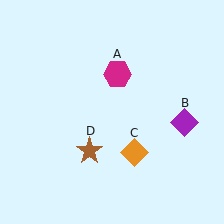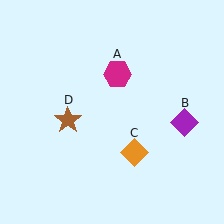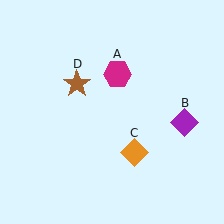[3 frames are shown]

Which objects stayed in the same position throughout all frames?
Magenta hexagon (object A) and purple diamond (object B) and orange diamond (object C) remained stationary.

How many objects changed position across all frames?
1 object changed position: brown star (object D).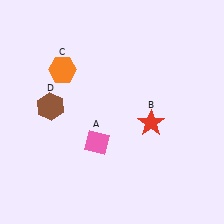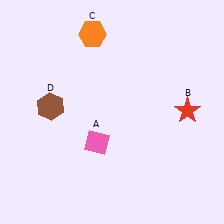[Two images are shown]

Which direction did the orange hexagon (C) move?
The orange hexagon (C) moved up.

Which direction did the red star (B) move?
The red star (B) moved right.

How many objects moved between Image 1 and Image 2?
2 objects moved between the two images.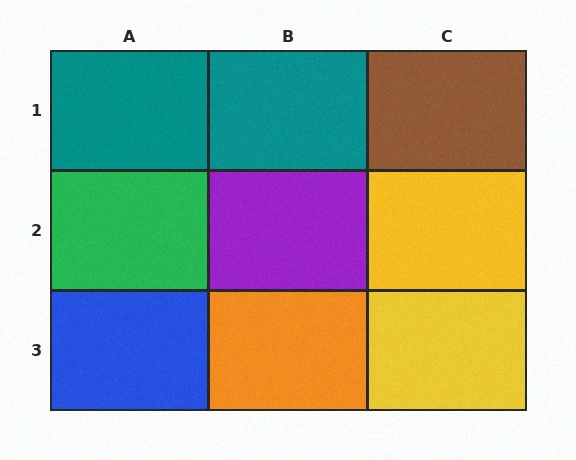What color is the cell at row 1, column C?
Brown.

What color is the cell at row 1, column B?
Teal.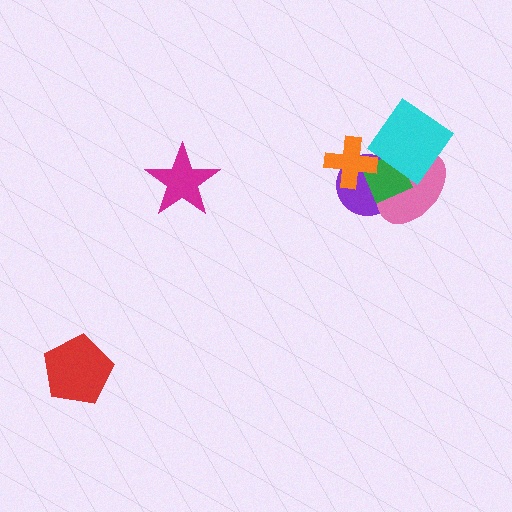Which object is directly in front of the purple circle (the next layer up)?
The pink ellipse is directly in front of the purple circle.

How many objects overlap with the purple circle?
4 objects overlap with the purple circle.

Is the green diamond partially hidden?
Yes, it is partially covered by another shape.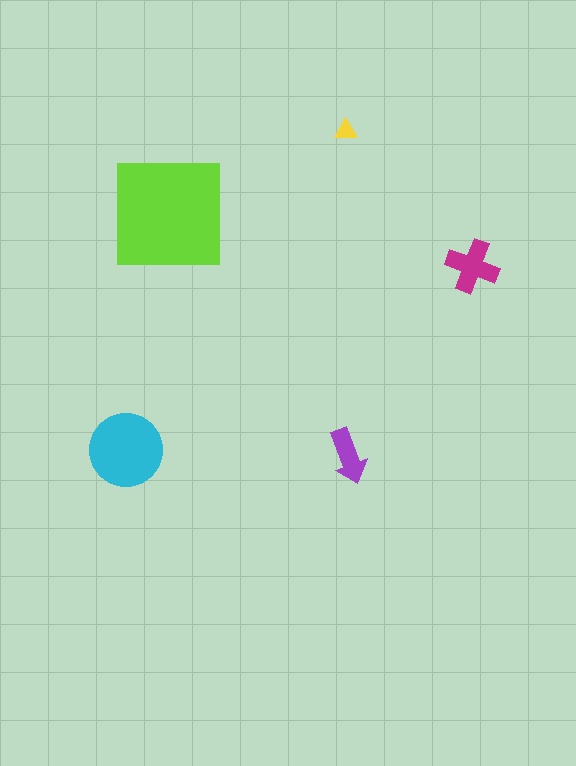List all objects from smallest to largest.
The yellow triangle, the purple arrow, the magenta cross, the cyan circle, the lime square.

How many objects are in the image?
There are 5 objects in the image.